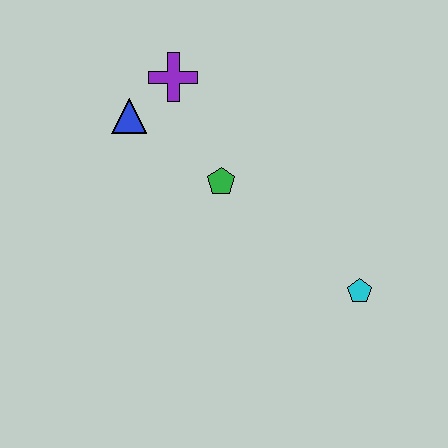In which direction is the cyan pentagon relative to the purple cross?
The cyan pentagon is below the purple cross.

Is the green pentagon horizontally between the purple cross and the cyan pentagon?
Yes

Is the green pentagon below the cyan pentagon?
No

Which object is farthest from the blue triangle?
The cyan pentagon is farthest from the blue triangle.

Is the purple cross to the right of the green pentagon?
No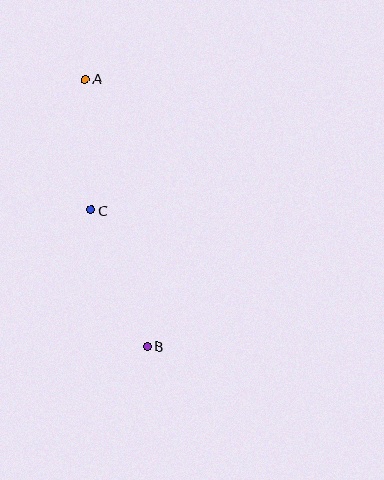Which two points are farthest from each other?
Points A and B are farthest from each other.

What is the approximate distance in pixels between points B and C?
The distance between B and C is approximately 147 pixels.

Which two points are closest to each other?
Points A and C are closest to each other.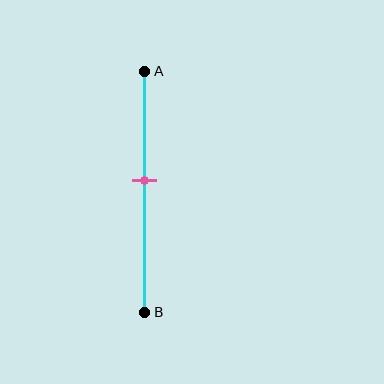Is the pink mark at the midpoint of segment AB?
No, the mark is at about 45% from A, not at the 50% midpoint.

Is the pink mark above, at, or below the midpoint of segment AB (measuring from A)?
The pink mark is above the midpoint of segment AB.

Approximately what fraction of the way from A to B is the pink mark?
The pink mark is approximately 45% of the way from A to B.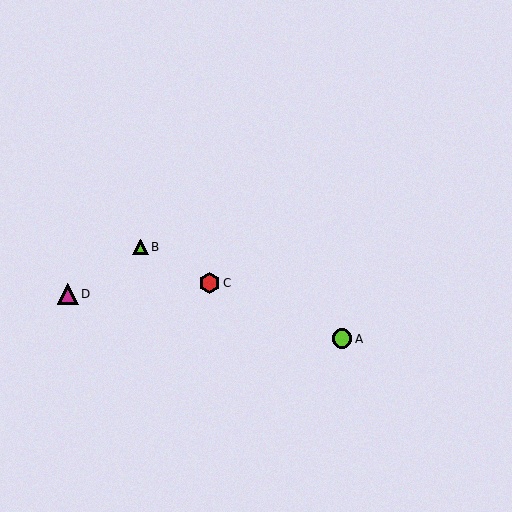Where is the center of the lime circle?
The center of the lime circle is at (342, 339).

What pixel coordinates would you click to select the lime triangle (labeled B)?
Click at (141, 247) to select the lime triangle B.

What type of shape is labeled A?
Shape A is a lime circle.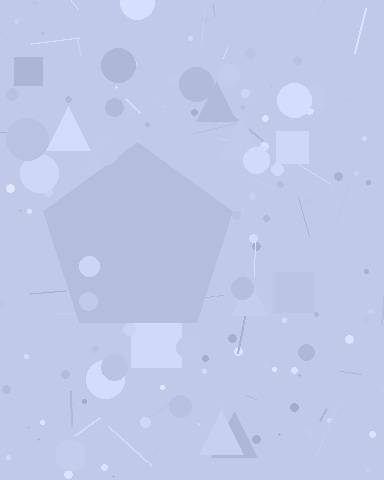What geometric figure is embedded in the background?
A pentagon is embedded in the background.